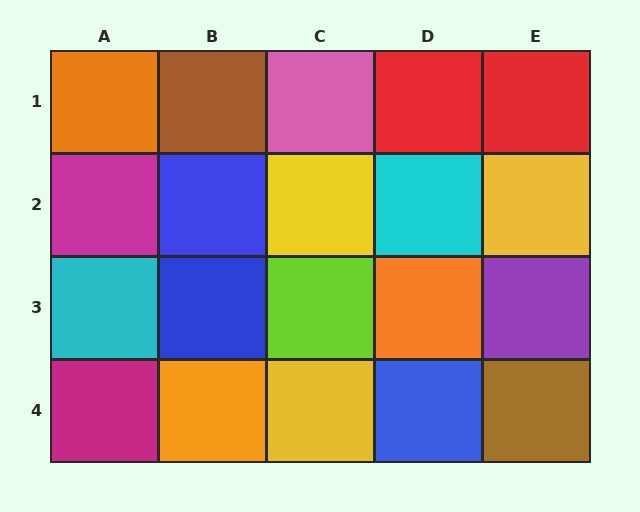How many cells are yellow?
3 cells are yellow.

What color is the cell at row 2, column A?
Magenta.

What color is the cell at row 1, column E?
Red.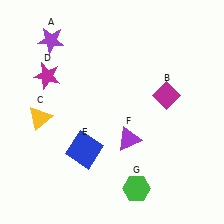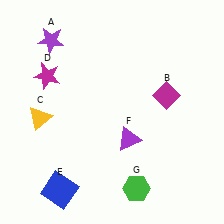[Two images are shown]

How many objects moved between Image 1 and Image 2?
1 object moved between the two images.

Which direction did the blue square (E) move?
The blue square (E) moved down.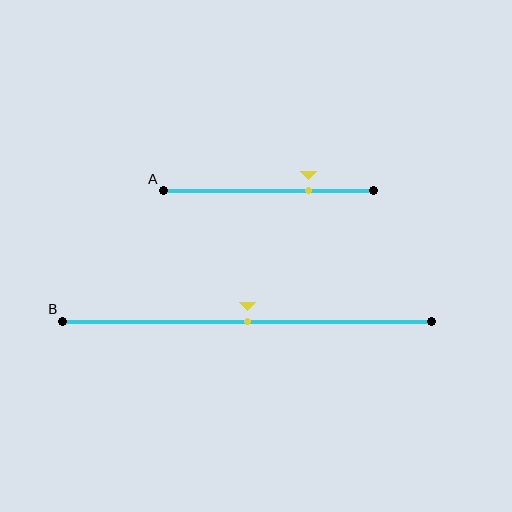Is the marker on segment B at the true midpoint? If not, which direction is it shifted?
Yes, the marker on segment B is at the true midpoint.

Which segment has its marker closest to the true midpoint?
Segment B has its marker closest to the true midpoint.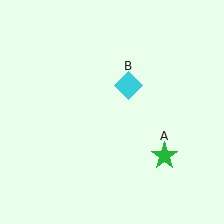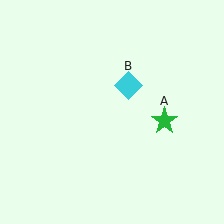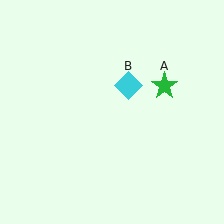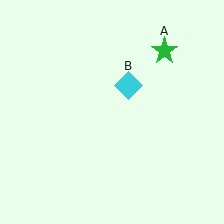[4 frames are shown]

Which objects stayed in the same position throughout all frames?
Cyan diamond (object B) remained stationary.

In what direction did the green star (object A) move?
The green star (object A) moved up.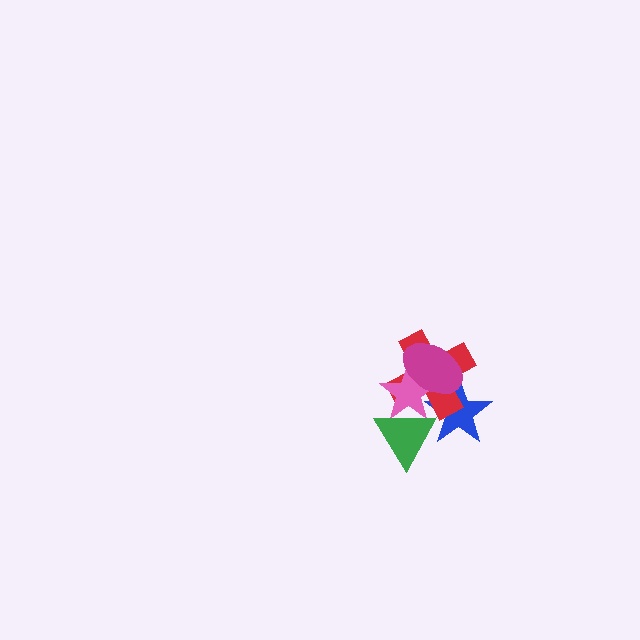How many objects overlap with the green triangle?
3 objects overlap with the green triangle.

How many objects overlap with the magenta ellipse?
3 objects overlap with the magenta ellipse.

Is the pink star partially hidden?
Yes, it is partially covered by another shape.